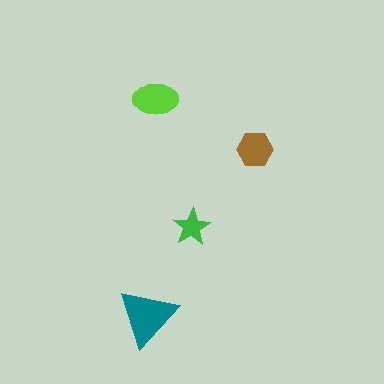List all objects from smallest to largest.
The green star, the brown hexagon, the lime ellipse, the teal triangle.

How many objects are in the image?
There are 4 objects in the image.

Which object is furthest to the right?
The brown hexagon is rightmost.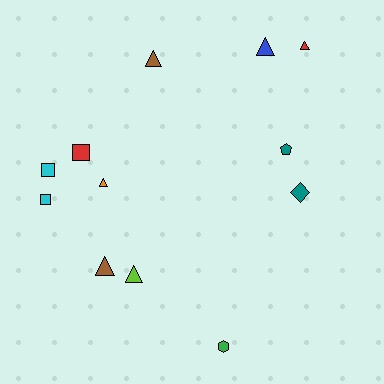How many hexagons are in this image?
There is 1 hexagon.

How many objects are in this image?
There are 12 objects.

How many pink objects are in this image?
There are no pink objects.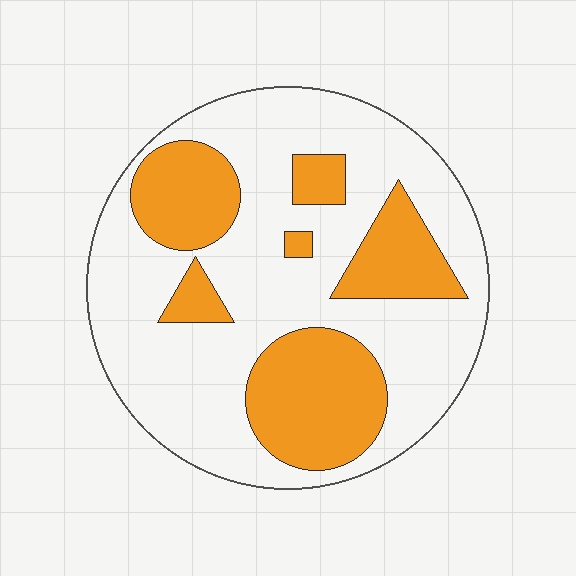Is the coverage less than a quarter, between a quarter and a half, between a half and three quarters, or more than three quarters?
Between a quarter and a half.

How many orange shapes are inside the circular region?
6.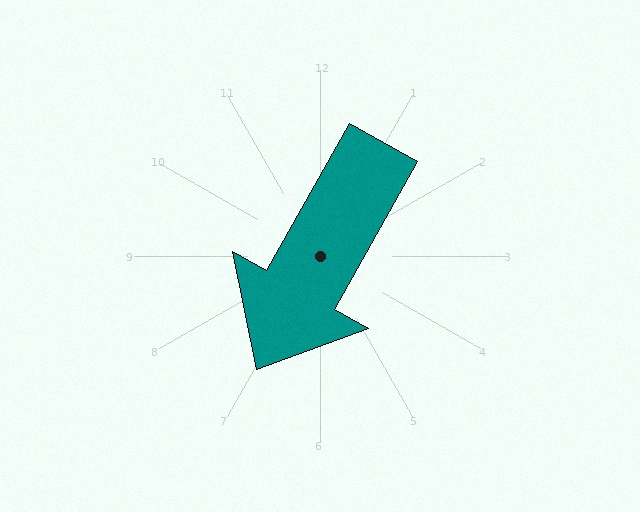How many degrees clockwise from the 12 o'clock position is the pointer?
Approximately 209 degrees.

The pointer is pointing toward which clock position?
Roughly 7 o'clock.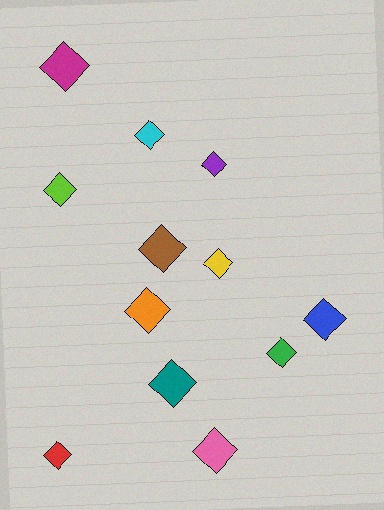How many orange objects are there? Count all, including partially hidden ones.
There is 1 orange object.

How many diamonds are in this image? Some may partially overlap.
There are 12 diamonds.